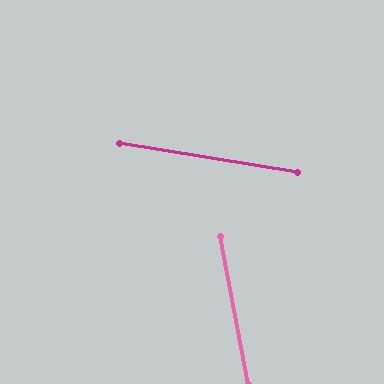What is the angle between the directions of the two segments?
Approximately 70 degrees.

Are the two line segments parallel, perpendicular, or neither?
Neither parallel nor perpendicular — they differ by about 70°.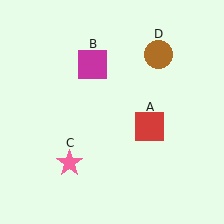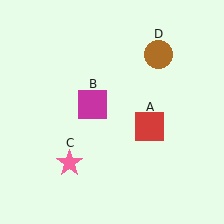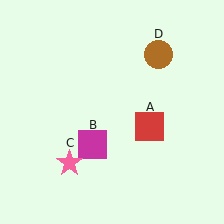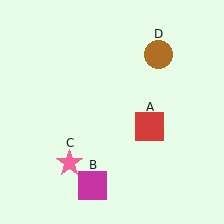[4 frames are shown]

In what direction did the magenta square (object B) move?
The magenta square (object B) moved down.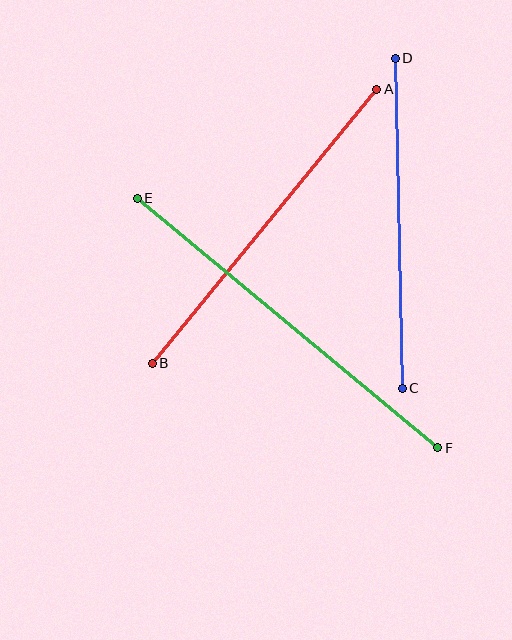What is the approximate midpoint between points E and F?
The midpoint is at approximately (288, 323) pixels.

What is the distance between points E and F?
The distance is approximately 391 pixels.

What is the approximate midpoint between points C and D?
The midpoint is at approximately (399, 223) pixels.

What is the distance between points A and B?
The distance is approximately 354 pixels.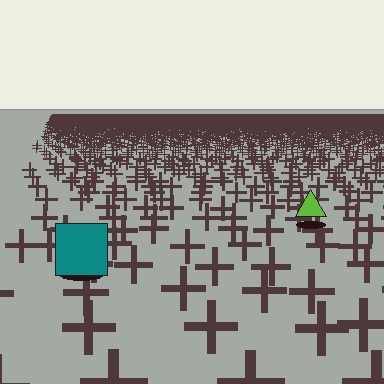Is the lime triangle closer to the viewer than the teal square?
No. The teal square is closer — you can tell from the texture gradient: the ground texture is coarser near it.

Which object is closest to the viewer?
The teal square is closest. The texture marks near it are larger and more spread out.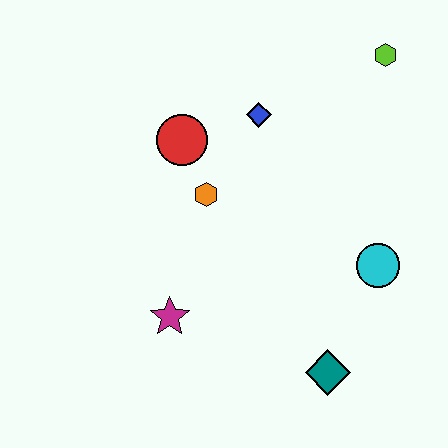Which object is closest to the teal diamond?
The cyan circle is closest to the teal diamond.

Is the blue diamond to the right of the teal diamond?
No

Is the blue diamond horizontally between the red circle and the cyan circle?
Yes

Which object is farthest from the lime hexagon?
The magenta star is farthest from the lime hexagon.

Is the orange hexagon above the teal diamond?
Yes